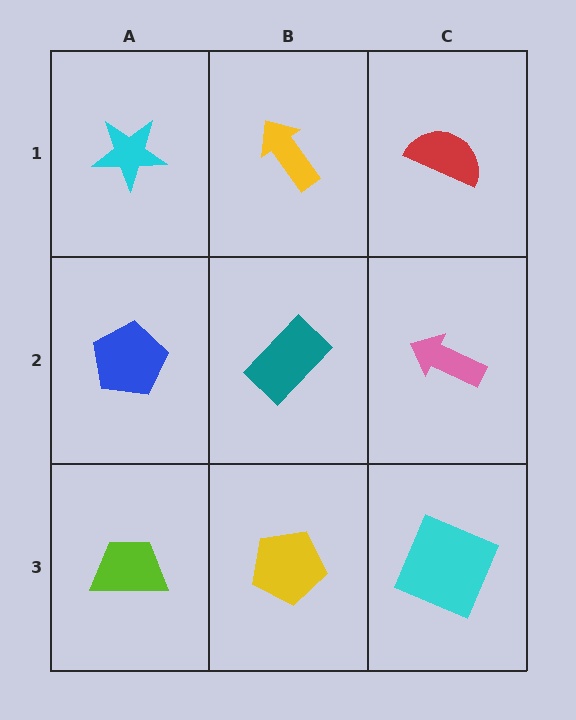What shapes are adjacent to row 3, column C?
A pink arrow (row 2, column C), a yellow pentagon (row 3, column B).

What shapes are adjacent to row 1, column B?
A teal rectangle (row 2, column B), a cyan star (row 1, column A), a red semicircle (row 1, column C).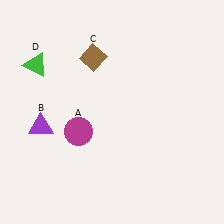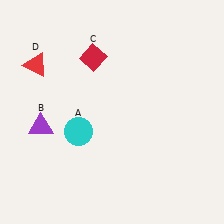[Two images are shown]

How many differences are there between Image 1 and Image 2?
There are 3 differences between the two images.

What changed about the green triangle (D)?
In Image 1, D is green. In Image 2, it changed to red.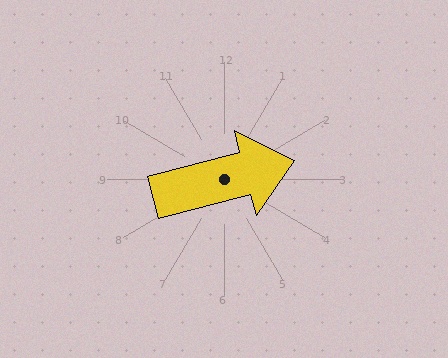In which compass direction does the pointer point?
East.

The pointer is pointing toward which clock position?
Roughly 3 o'clock.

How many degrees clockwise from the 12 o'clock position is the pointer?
Approximately 75 degrees.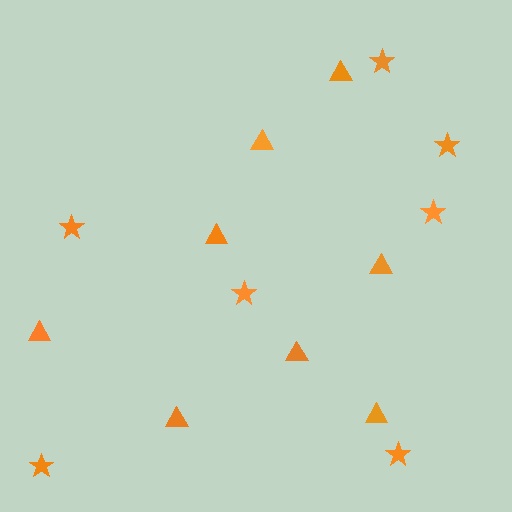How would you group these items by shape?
There are 2 groups: one group of triangles (8) and one group of stars (7).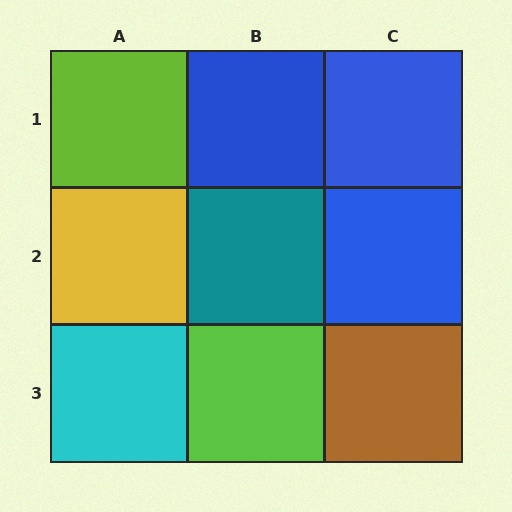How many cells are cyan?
1 cell is cyan.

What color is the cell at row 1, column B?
Blue.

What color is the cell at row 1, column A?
Lime.